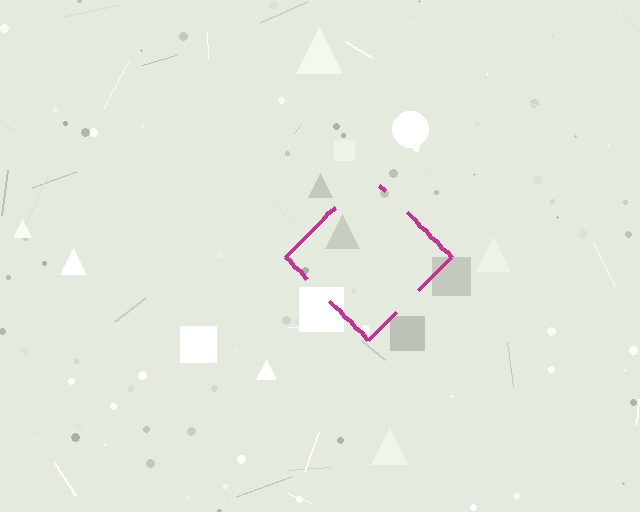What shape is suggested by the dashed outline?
The dashed outline suggests a diamond.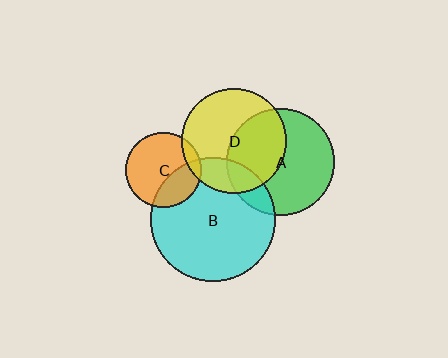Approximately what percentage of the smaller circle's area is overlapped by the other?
Approximately 15%.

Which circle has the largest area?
Circle B (cyan).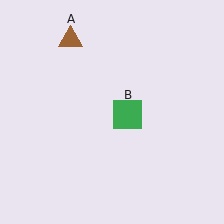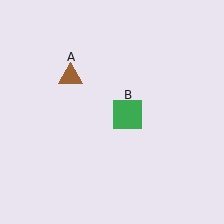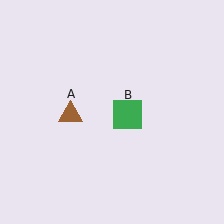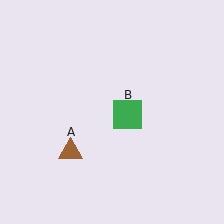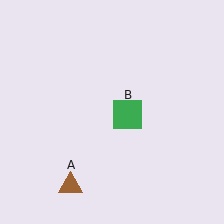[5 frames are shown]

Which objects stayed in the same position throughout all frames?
Green square (object B) remained stationary.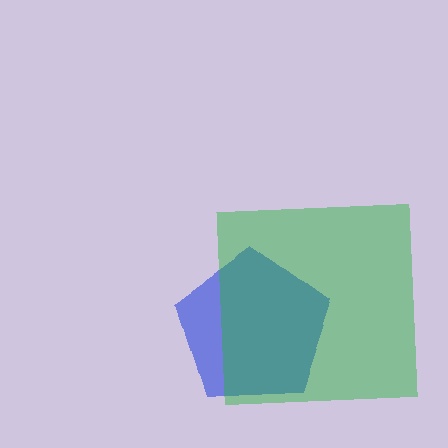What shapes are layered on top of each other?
The layered shapes are: a blue pentagon, a green square.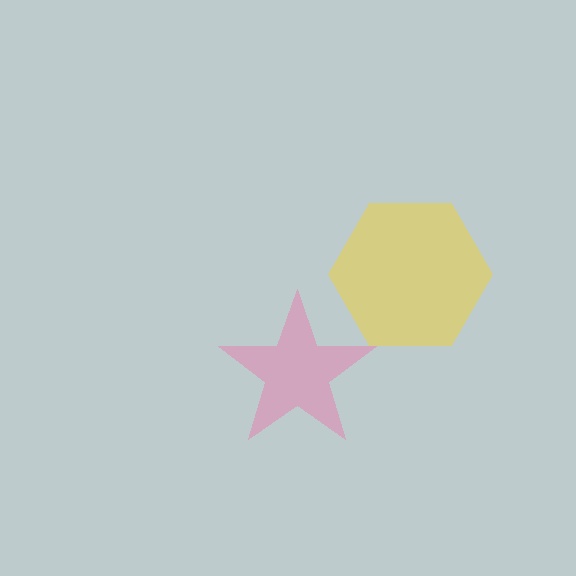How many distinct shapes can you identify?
There are 2 distinct shapes: a pink star, a yellow hexagon.